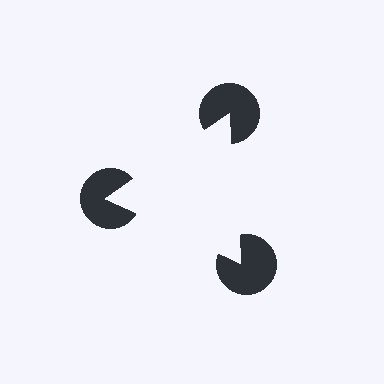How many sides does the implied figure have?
3 sides.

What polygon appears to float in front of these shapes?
An illusory triangle — its edges are inferred from the aligned wedge cuts in the pac-man discs, not physically drawn.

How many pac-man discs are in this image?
There are 3 — one at each vertex of the illusory triangle.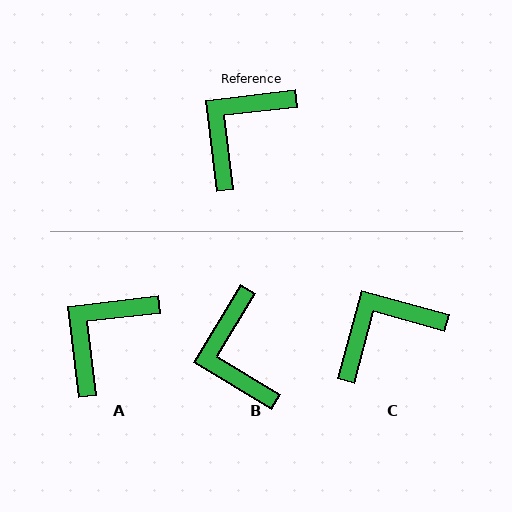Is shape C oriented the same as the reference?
No, it is off by about 22 degrees.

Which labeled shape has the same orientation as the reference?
A.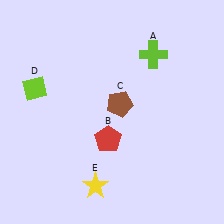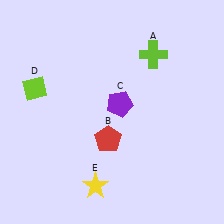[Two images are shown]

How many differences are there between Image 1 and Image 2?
There is 1 difference between the two images.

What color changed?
The pentagon (C) changed from brown in Image 1 to purple in Image 2.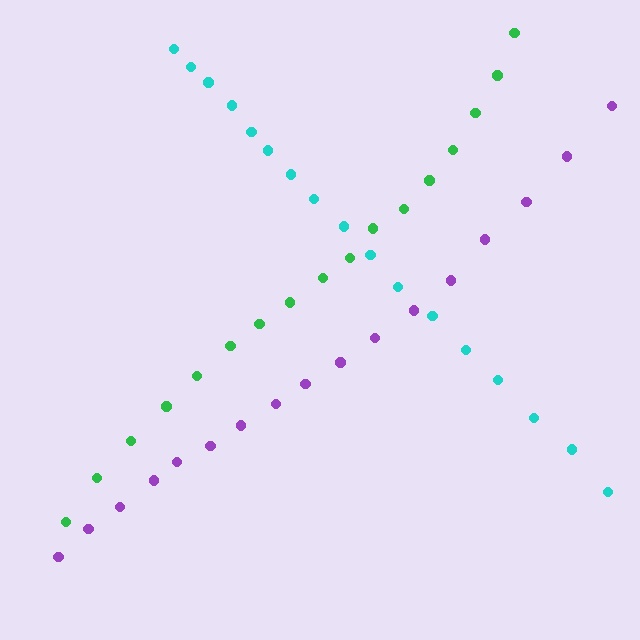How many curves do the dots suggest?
There are 3 distinct paths.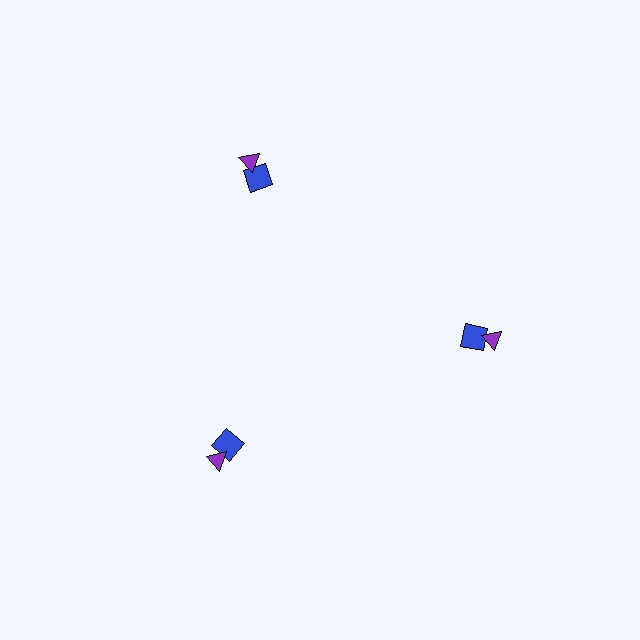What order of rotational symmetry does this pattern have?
This pattern has 3-fold rotational symmetry.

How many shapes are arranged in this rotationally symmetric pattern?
There are 6 shapes, arranged in 3 groups of 2.